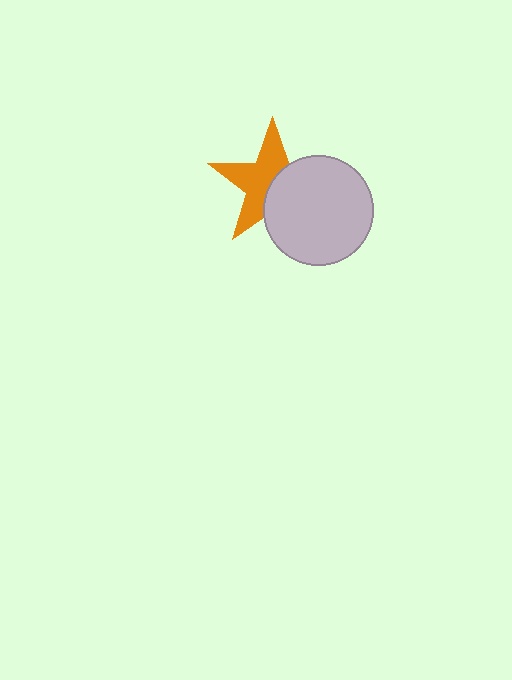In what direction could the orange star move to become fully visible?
The orange star could move toward the upper-left. That would shift it out from behind the light gray circle entirely.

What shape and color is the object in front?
The object in front is a light gray circle.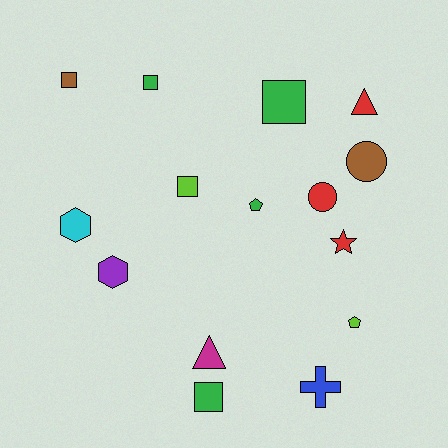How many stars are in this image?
There is 1 star.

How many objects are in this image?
There are 15 objects.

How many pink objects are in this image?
There are no pink objects.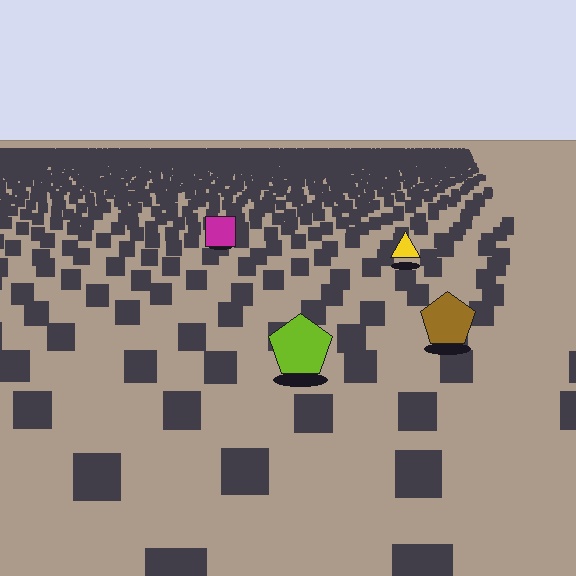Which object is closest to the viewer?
The lime pentagon is closest. The texture marks near it are larger and more spread out.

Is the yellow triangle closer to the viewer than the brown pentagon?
No. The brown pentagon is closer — you can tell from the texture gradient: the ground texture is coarser near it.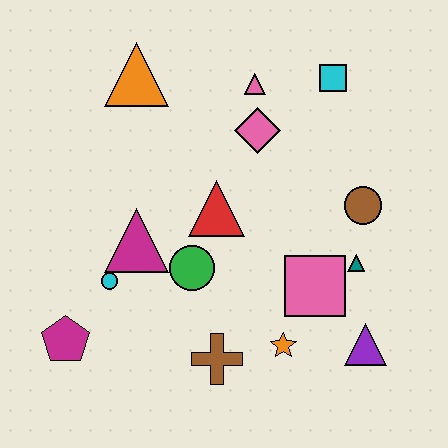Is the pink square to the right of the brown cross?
Yes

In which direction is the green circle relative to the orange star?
The green circle is to the left of the orange star.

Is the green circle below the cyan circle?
No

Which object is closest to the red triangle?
The green circle is closest to the red triangle.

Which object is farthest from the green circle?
The cyan square is farthest from the green circle.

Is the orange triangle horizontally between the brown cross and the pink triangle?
No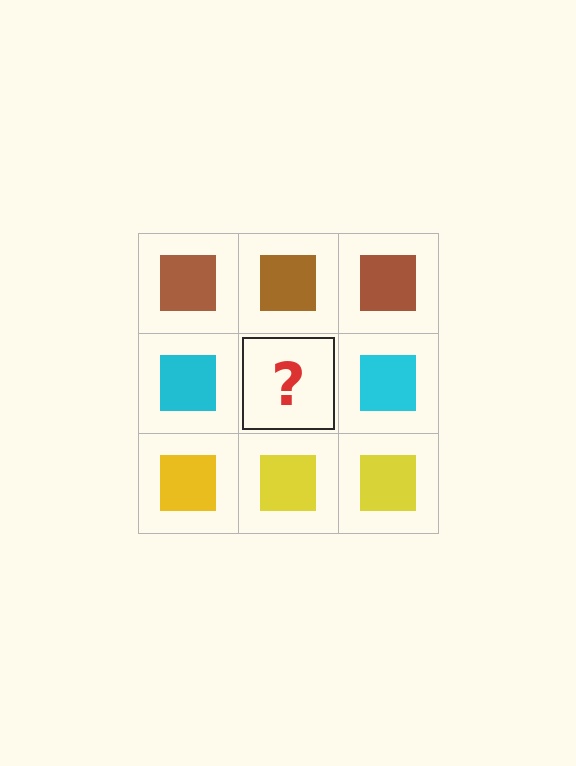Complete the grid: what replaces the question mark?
The question mark should be replaced with a cyan square.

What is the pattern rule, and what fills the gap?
The rule is that each row has a consistent color. The gap should be filled with a cyan square.